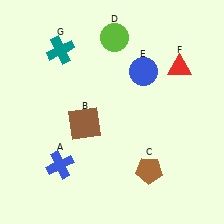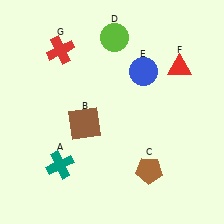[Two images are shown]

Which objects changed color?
A changed from blue to teal. G changed from teal to red.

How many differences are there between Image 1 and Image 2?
There are 2 differences between the two images.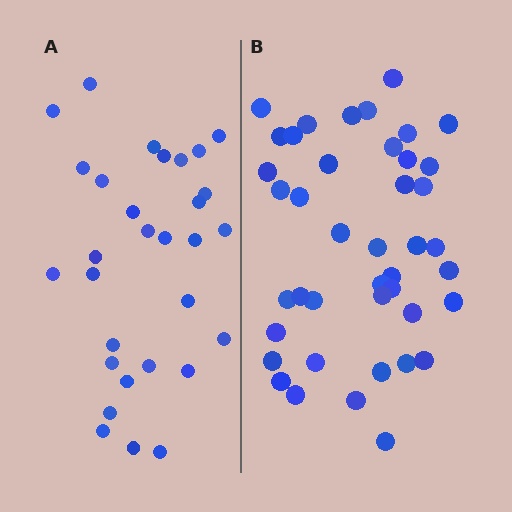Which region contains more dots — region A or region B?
Region B (the right region) has more dots.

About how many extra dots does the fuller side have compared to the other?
Region B has roughly 12 or so more dots than region A.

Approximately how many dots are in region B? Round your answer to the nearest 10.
About 40 dots. (The exact count is 42, which rounds to 40.)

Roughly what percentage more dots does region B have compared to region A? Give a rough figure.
About 40% more.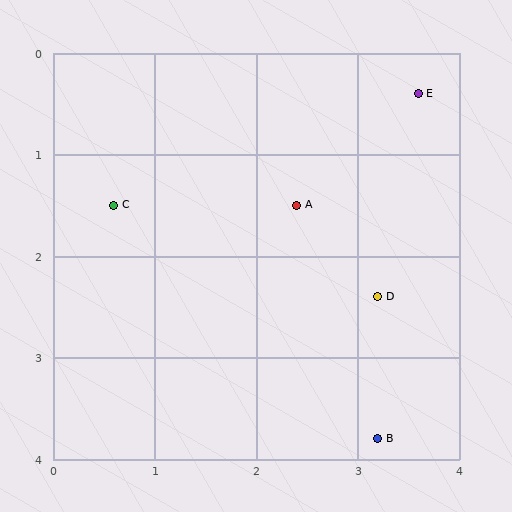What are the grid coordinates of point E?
Point E is at approximately (3.6, 0.4).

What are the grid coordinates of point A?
Point A is at approximately (2.4, 1.5).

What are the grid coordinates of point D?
Point D is at approximately (3.2, 2.4).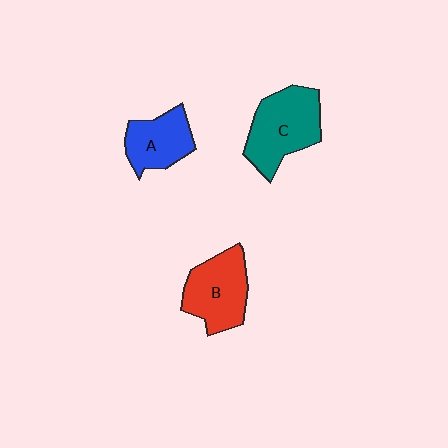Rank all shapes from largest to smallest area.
From largest to smallest: C (teal), B (red), A (blue).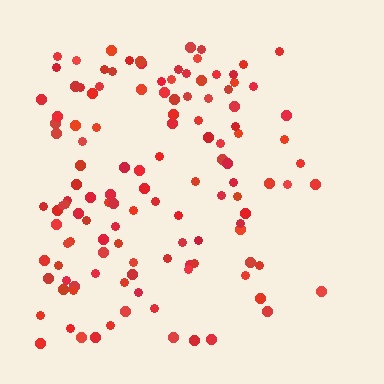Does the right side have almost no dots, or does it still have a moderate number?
Still a moderate number, just noticeably fewer than the left.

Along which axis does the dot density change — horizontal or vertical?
Horizontal.